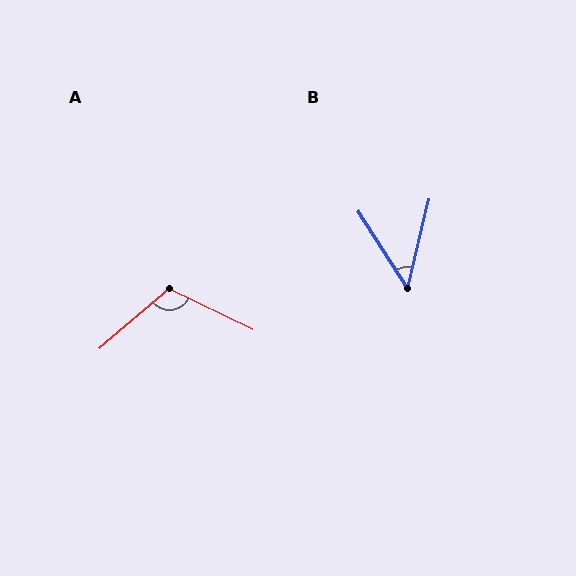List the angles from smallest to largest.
B (46°), A (114°).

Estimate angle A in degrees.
Approximately 114 degrees.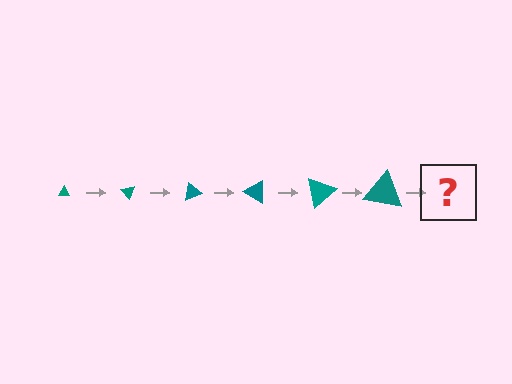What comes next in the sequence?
The next element should be a triangle, larger than the previous one and rotated 300 degrees from the start.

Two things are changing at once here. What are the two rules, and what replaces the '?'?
The two rules are that the triangle grows larger each step and it rotates 50 degrees each step. The '?' should be a triangle, larger than the previous one and rotated 300 degrees from the start.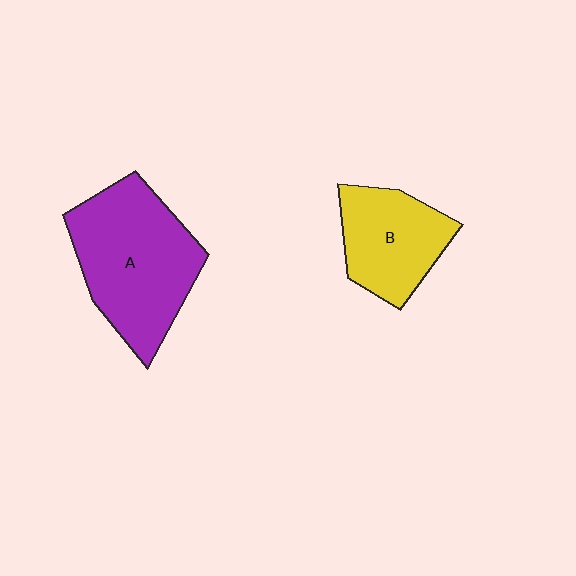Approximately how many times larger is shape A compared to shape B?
Approximately 1.6 times.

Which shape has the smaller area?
Shape B (yellow).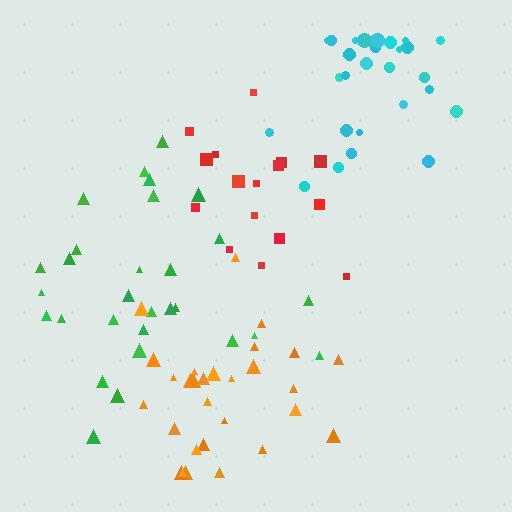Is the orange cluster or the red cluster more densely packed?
Orange.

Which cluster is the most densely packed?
Cyan.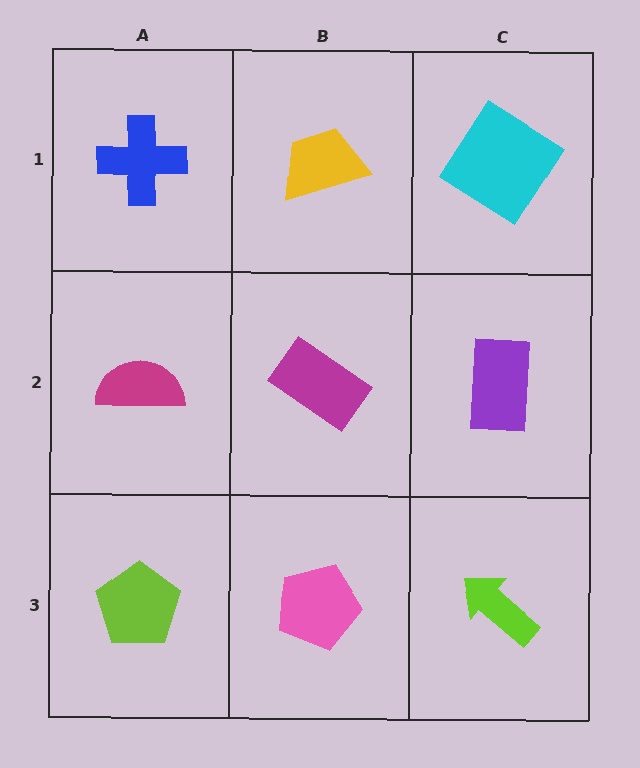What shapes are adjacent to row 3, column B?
A magenta rectangle (row 2, column B), a lime pentagon (row 3, column A), a lime arrow (row 3, column C).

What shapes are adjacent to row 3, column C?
A purple rectangle (row 2, column C), a pink pentagon (row 3, column B).